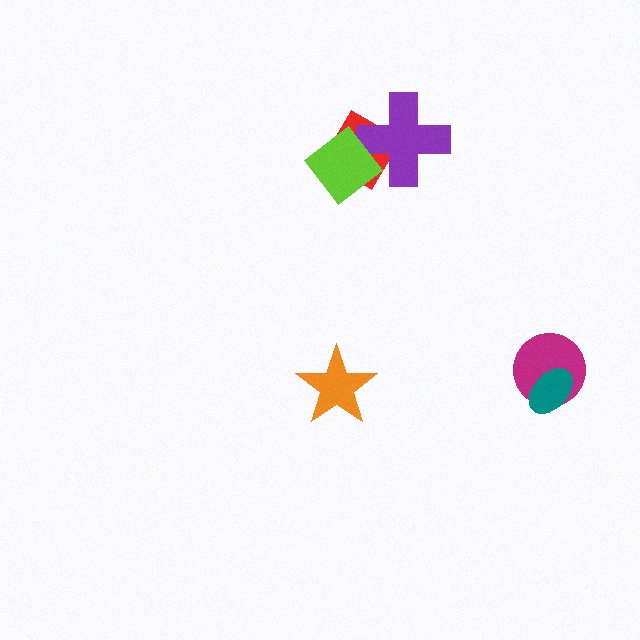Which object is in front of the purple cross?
The lime diamond is in front of the purple cross.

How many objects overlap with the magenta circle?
1 object overlaps with the magenta circle.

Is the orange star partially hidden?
No, no other shape covers it.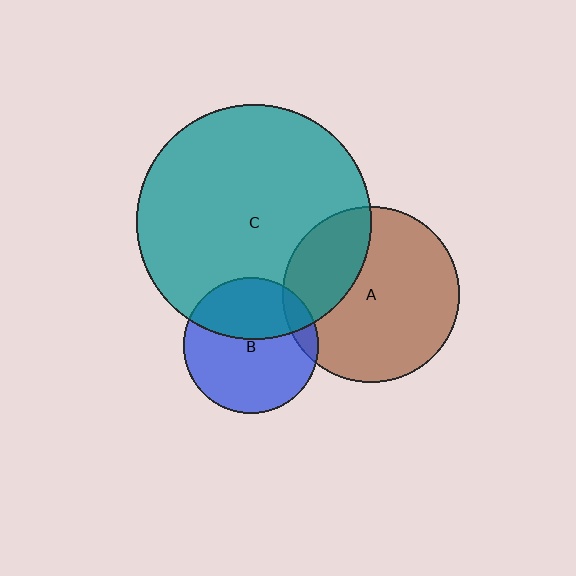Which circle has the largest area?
Circle C (teal).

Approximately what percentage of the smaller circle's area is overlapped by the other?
Approximately 10%.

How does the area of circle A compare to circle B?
Approximately 1.7 times.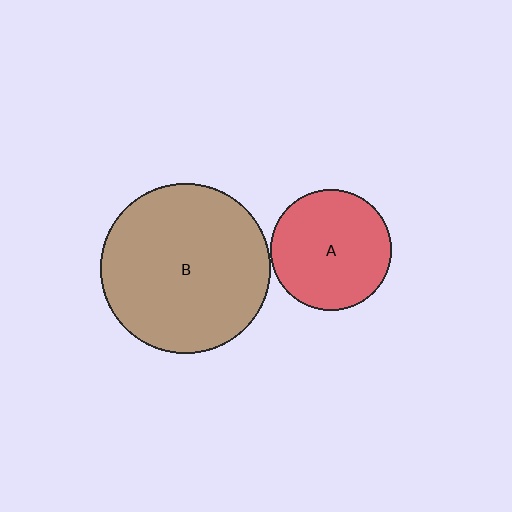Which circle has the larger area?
Circle B (brown).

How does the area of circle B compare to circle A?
Approximately 2.0 times.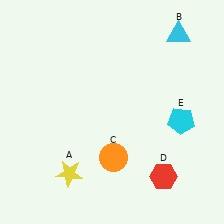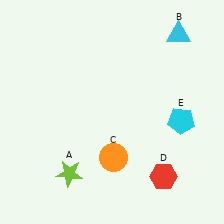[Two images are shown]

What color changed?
The star (A) changed from yellow in Image 1 to lime in Image 2.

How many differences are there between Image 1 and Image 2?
There is 1 difference between the two images.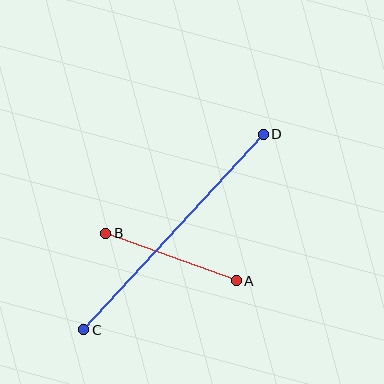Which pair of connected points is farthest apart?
Points C and D are farthest apart.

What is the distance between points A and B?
The distance is approximately 139 pixels.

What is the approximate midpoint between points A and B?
The midpoint is at approximately (171, 257) pixels.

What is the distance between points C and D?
The distance is approximately 266 pixels.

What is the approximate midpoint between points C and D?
The midpoint is at approximately (173, 232) pixels.